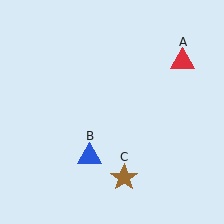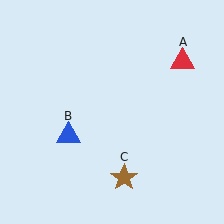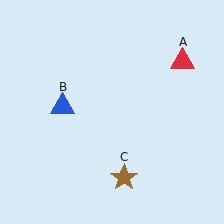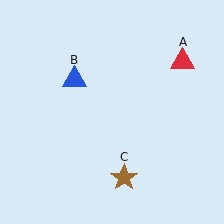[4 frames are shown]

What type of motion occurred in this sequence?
The blue triangle (object B) rotated clockwise around the center of the scene.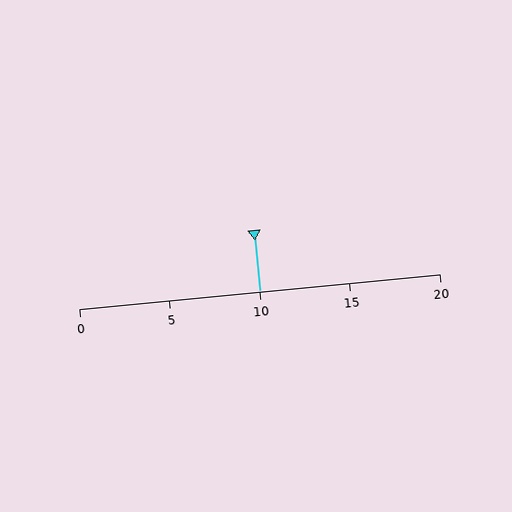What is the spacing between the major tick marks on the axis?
The major ticks are spaced 5 apart.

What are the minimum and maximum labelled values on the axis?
The axis runs from 0 to 20.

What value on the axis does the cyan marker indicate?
The marker indicates approximately 10.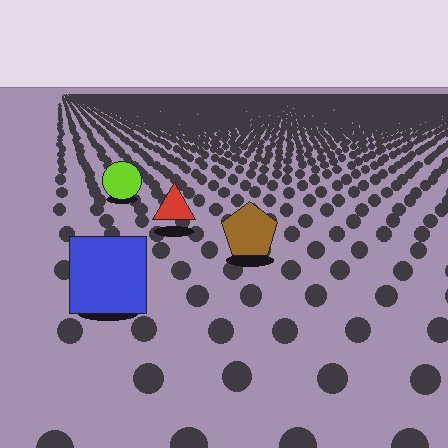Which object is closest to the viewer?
The blue square is closest. The texture marks near it are larger and more spread out.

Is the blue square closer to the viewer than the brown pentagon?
Yes. The blue square is closer — you can tell from the texture gradient: the ground texture is coarser near it.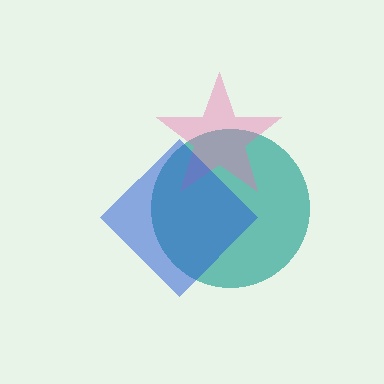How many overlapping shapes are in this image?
There are 3 overlapping shapes in the image.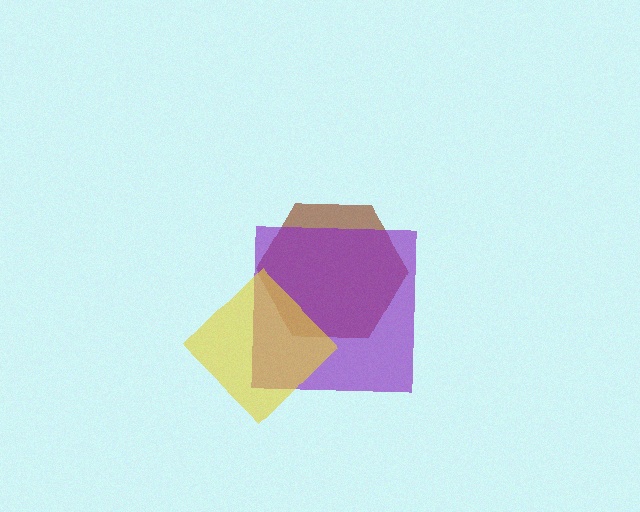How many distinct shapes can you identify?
There are 3 distinct shapes: a brown hexagon, a purple square, a yellow diamond.